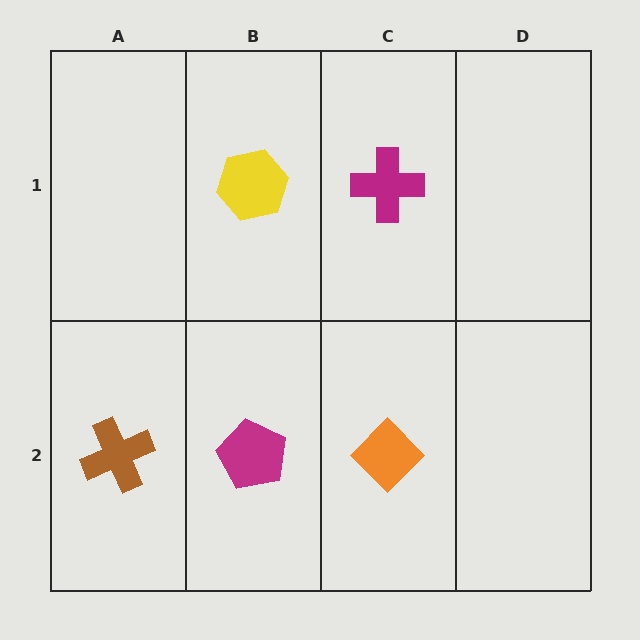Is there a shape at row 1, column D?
No, that cell is empty.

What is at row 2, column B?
A magenta pentagon.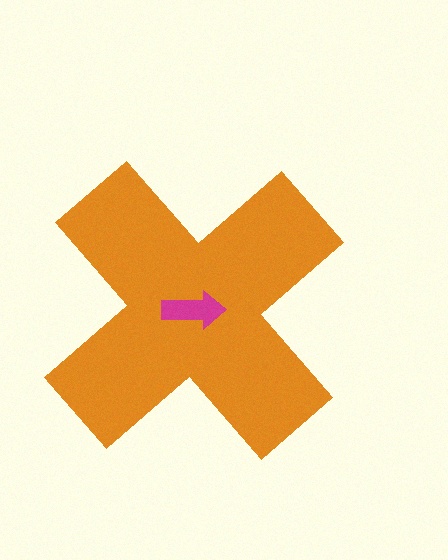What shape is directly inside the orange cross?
The magenta arrow.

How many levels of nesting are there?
2.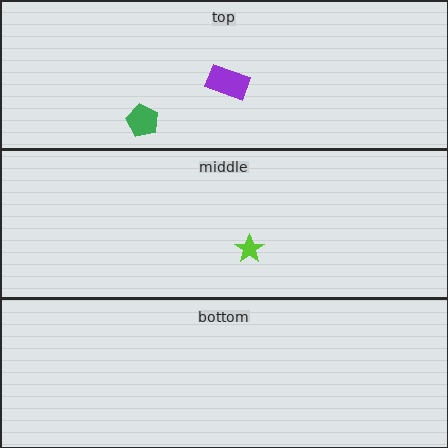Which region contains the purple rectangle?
The top region.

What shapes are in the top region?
The green pentagon, the purple rectangle.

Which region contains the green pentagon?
The top region.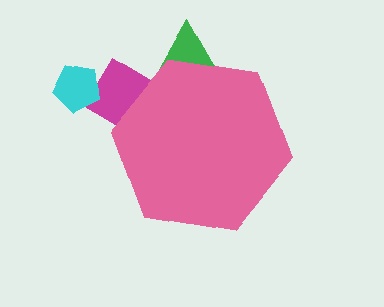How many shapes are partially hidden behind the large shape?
2 shapes are partially hidden.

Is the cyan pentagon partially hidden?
No, the cyan pentagon is fully visible.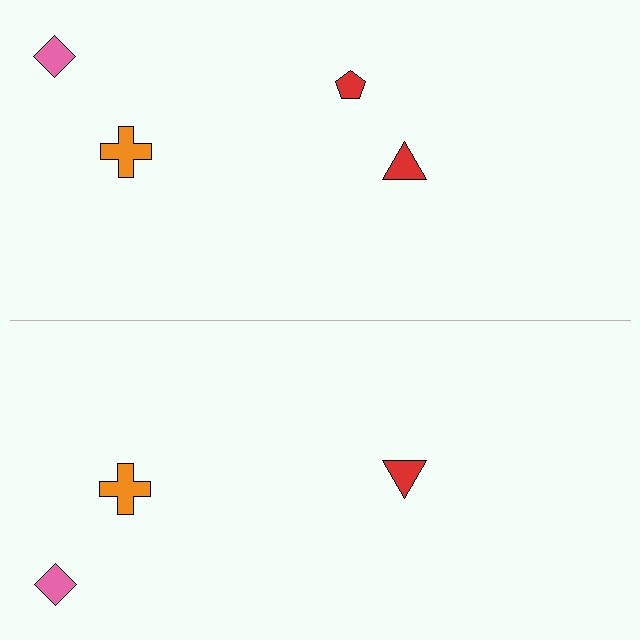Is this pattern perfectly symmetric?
No, the pattern is not perfectly symmetric. A red pentagon is missing from the bottom side.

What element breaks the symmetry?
A red pentagon is missing from the bottom side.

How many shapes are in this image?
There are 7 shapes in this image.